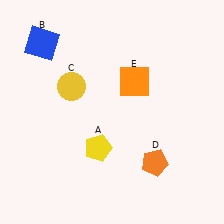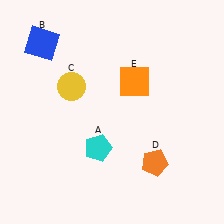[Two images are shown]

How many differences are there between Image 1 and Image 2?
There is 1 difference between the two images.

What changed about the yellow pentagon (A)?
In Image 1, A is yellow. In Image 2, it changed to cyan.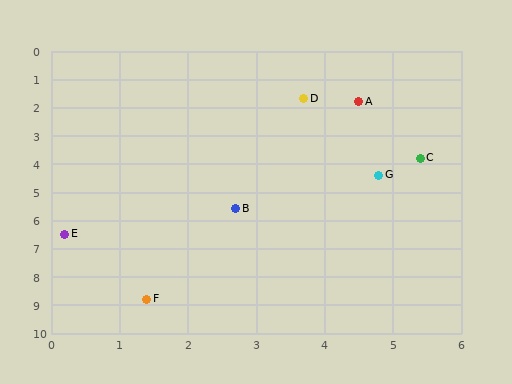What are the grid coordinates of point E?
Point E is at approximately (0.2, 6.5).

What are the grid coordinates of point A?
Point A is at approximately (4.5, 1.8).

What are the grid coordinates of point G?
Point G is at approximately (4.8, 4.4).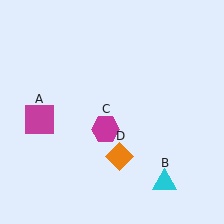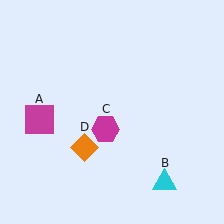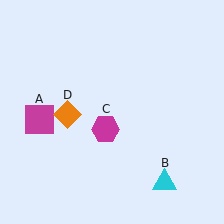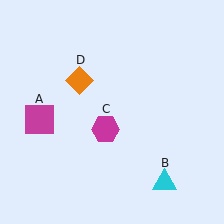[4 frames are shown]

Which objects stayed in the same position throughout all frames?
Magenta square (object A) and cyan triangle (object B) and magenta hexagon (object C) remained stationary.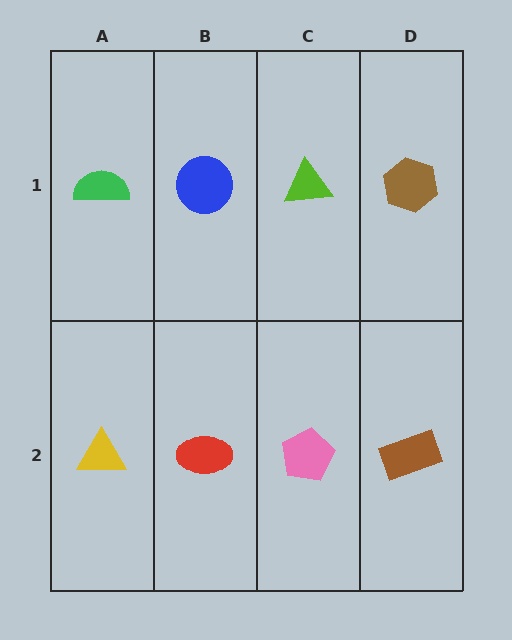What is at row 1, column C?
A lime triangle.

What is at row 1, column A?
A green semicircle.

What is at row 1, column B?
A blue circle.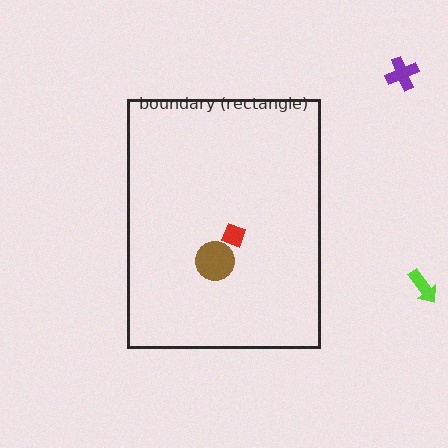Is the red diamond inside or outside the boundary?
Inside.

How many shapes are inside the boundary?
2 inside, 2 outside.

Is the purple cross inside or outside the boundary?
Outside.